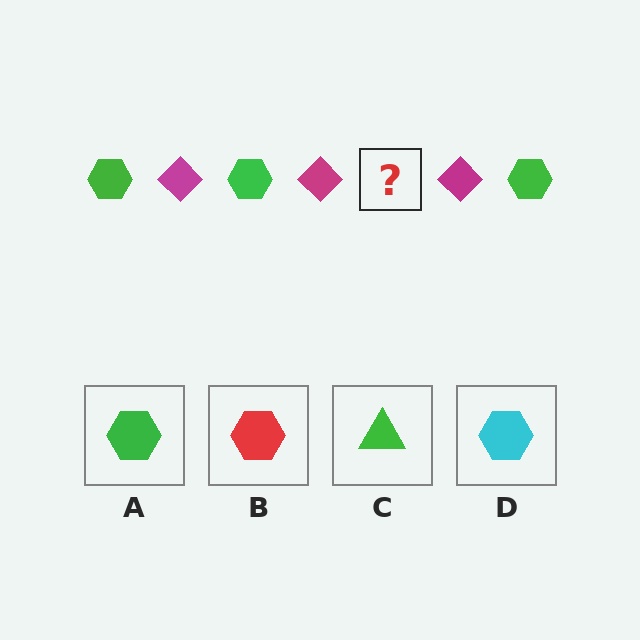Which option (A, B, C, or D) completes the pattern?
A.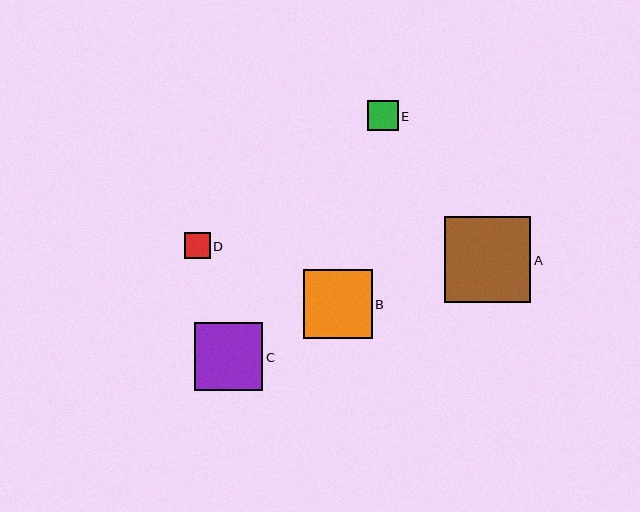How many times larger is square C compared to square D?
Square C is approximately 2.6 times the size of square D.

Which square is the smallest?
Square D is the smallest with a size of approximately 26 pixels.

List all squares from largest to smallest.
From largest to smallest: A, B, C, E, D.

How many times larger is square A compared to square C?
Square A is approximately 1.3 times the size of square C.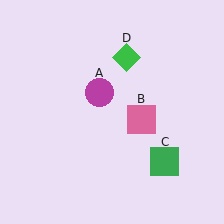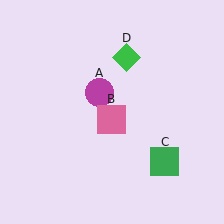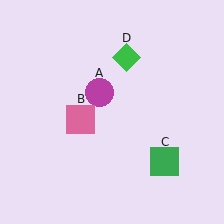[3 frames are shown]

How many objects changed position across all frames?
1 object changed position: pink square (object B).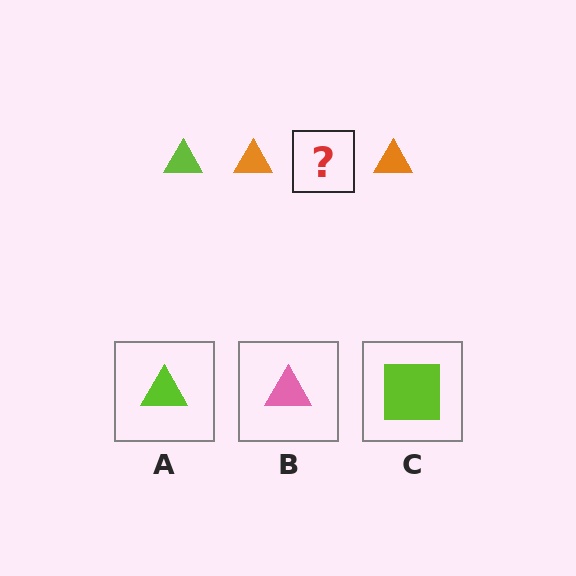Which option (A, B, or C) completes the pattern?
A.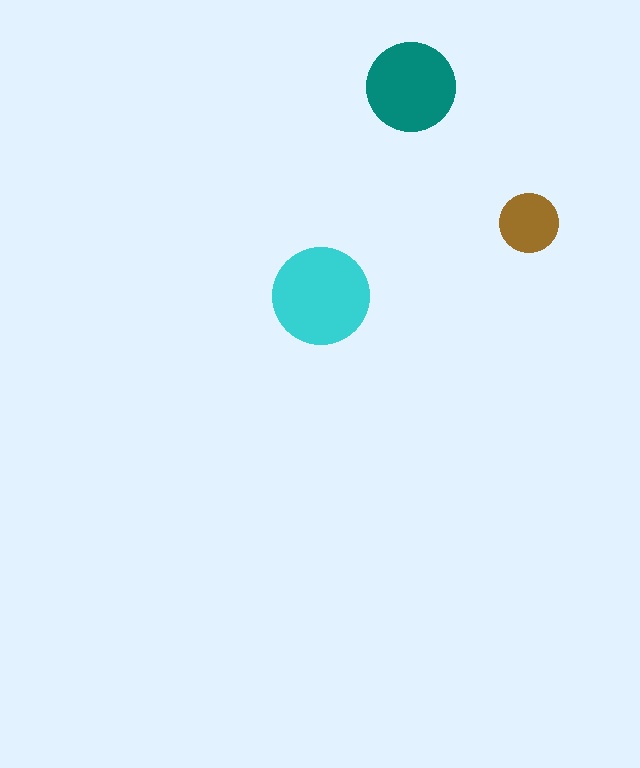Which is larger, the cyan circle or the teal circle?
The cyan one.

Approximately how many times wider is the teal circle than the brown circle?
About 1.5 times wider.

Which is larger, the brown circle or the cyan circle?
The cyan one.